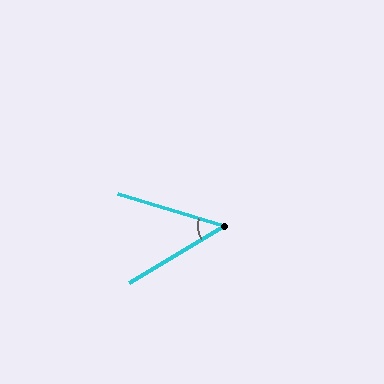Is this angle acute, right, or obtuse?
It is acute.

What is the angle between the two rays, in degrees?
Approximately 48 degrees.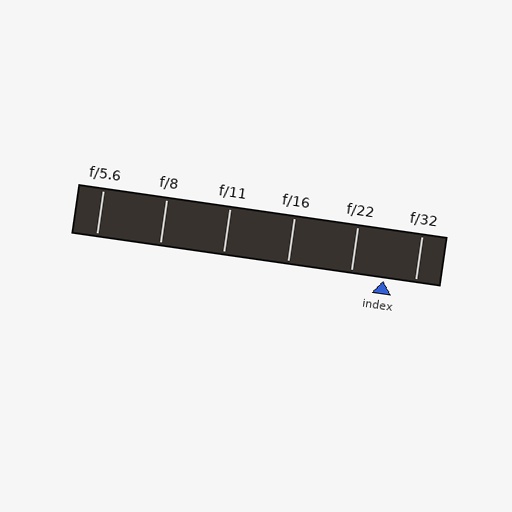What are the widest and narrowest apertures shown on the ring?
The widest aperture shown is f/5.6 and the narrowest is f/32.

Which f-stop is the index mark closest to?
The index mark is closest to f/32.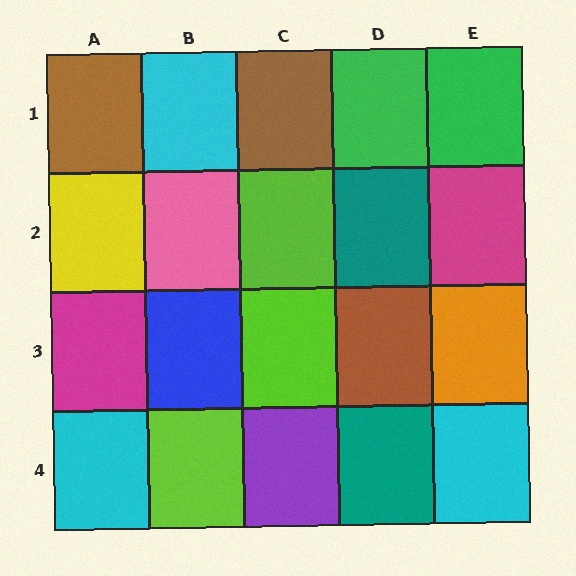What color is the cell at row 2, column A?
Yellow.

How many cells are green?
2 cells are green.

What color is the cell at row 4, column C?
Purple.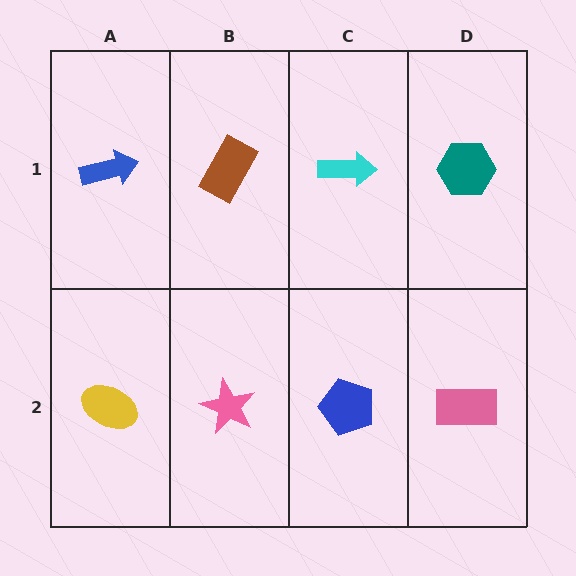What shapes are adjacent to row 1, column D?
A pink rectangle (row 2, column D), a cyan arrow (row 1, column C).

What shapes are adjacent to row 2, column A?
A blue arrow (row 1, column A), a pink star (row 2, column B).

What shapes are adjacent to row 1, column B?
A pink star (row 2, column B), a blue arrow (row 1, column A), a cyan arrow (row 1, column C).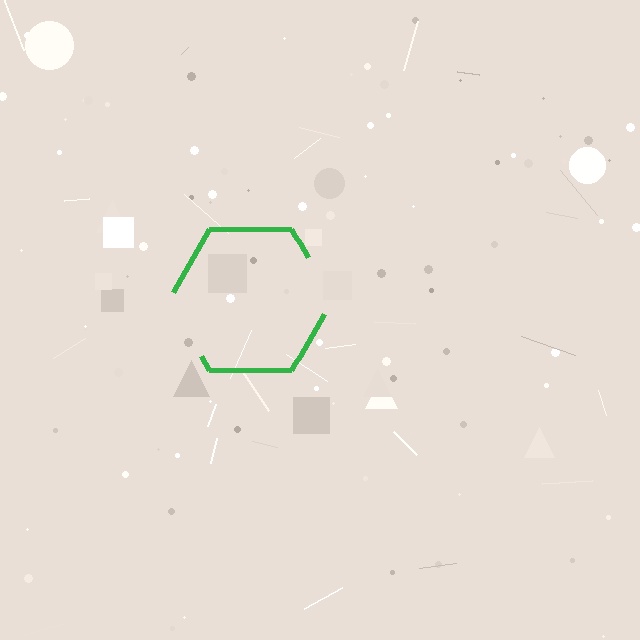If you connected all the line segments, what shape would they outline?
They would outline a hexagon.